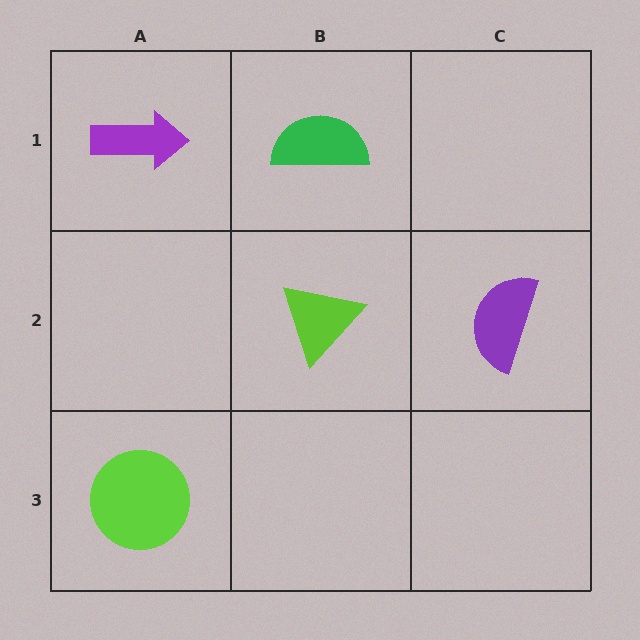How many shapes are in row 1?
2 shapes.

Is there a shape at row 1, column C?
No, that cell is empty.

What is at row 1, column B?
A green semicircle.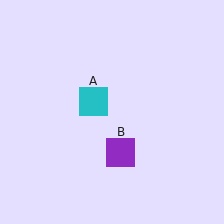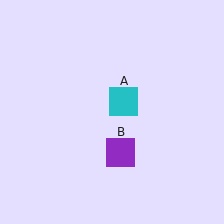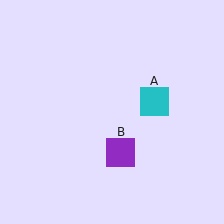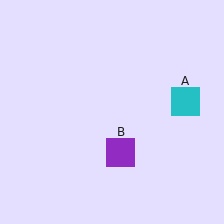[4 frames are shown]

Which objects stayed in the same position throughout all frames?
Purple square (object B) remained stationary.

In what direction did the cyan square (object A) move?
The cyan square (object A) moved right.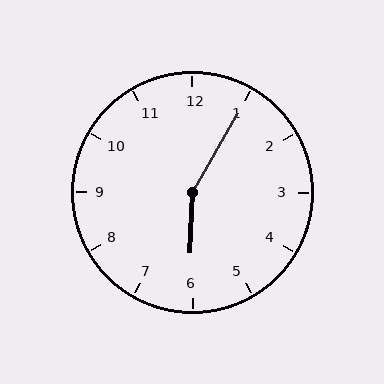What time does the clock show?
6:05.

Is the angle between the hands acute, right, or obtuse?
It is obtuse.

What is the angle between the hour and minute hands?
Approximately 152 degrees.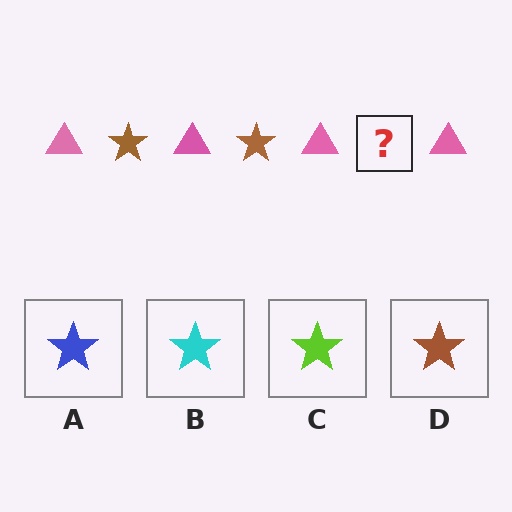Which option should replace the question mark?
Option D.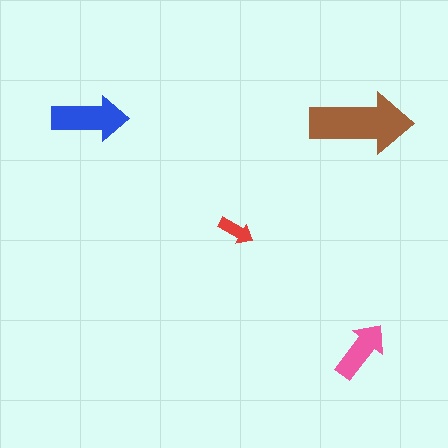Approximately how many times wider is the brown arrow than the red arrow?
About 3 times wider.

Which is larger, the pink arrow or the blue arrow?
The blue one.